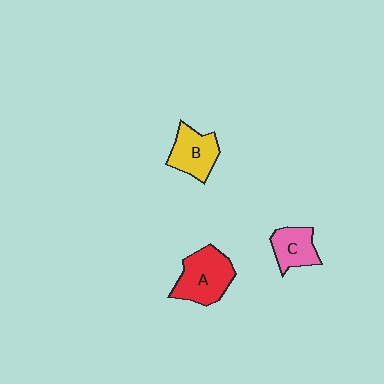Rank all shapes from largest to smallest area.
From largest to smallest: A (red), B (yellow), C (pink).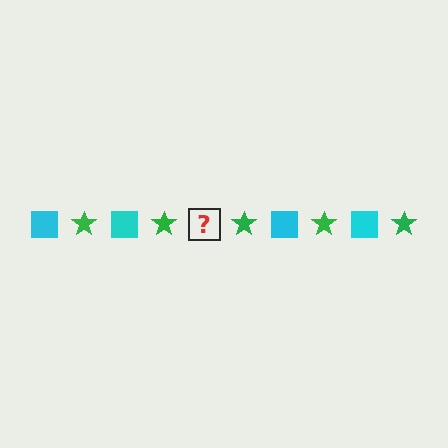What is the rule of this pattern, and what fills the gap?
The rule is that the pattern alternates between cyan square and green star. The gap should be filled with a cyan square.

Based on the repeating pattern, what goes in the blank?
The blank should be a cyan square.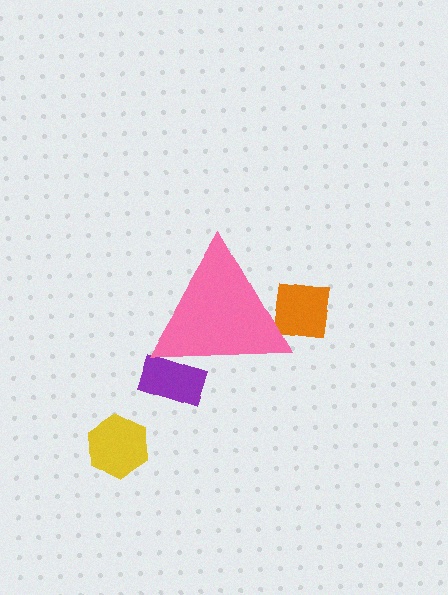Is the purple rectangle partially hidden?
Yes, the purple rectangle is partially hidden behind the pink triangle.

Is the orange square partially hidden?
Yes, the orange square is partially hidden behind the pink triangle.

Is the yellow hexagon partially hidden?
No, the yellow hexagon is fully visible.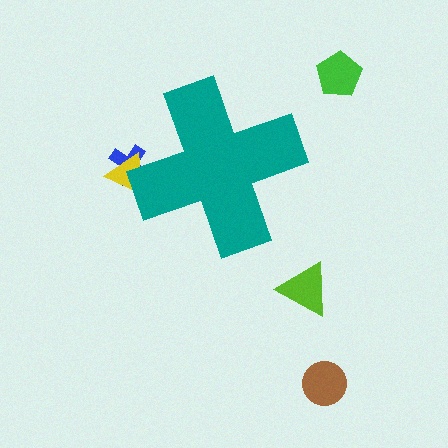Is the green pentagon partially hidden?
No, the green pentagon is fully visible.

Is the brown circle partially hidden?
No, the brown circle is fully visible.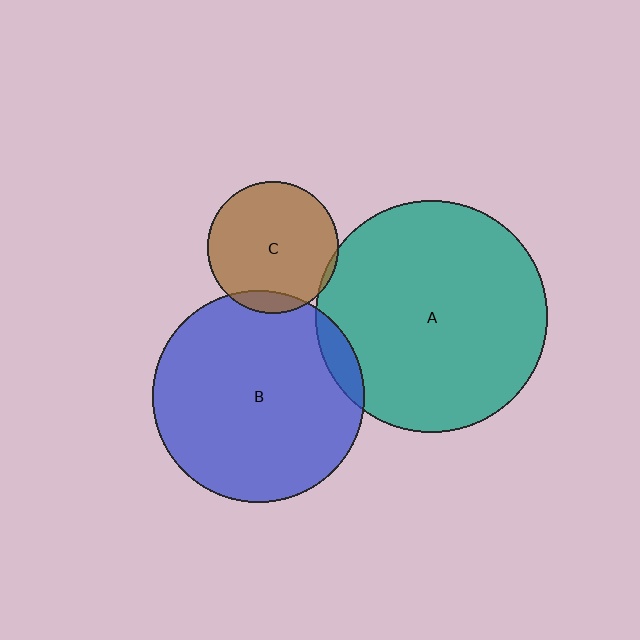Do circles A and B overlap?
Yes.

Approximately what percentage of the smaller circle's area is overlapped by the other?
Approximately 5%.